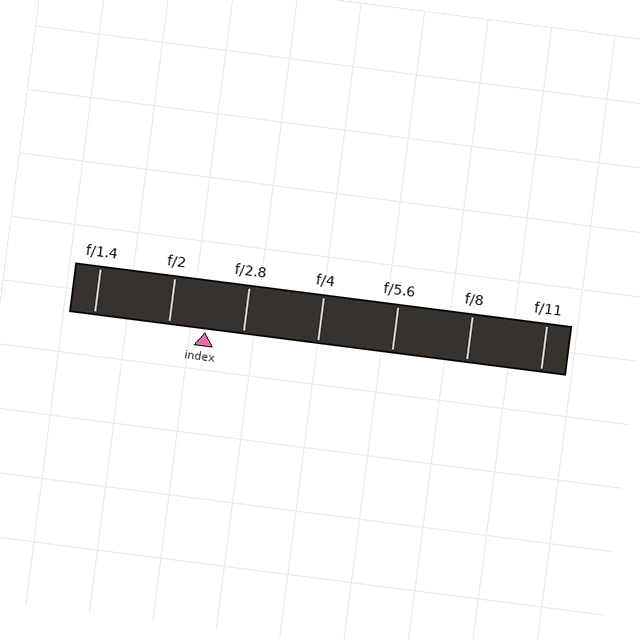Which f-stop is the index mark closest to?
The index mark is closest to f/2.8.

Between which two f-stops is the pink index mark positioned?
The index mark is between f/2 and f/2.8.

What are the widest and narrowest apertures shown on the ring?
The widest aperture shown is f/1.4 and the narrowest is f/11.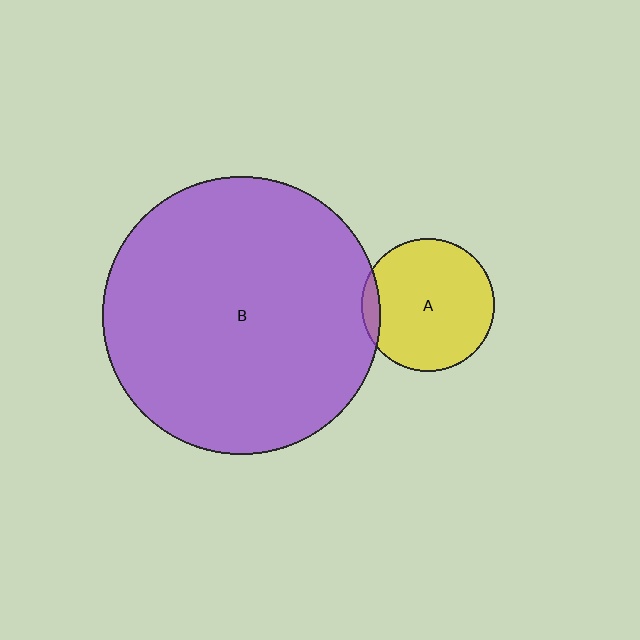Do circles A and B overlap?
Yes.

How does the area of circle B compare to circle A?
Approximately 4.4 times.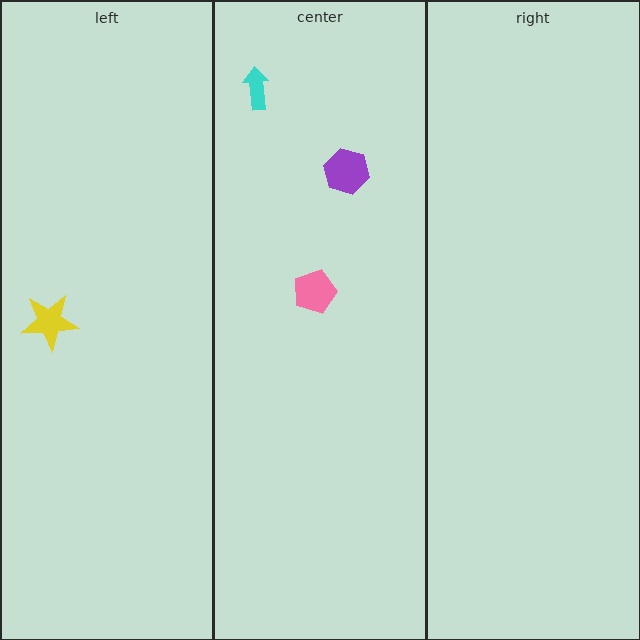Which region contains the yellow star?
The left region.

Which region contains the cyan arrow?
The center region.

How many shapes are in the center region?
3.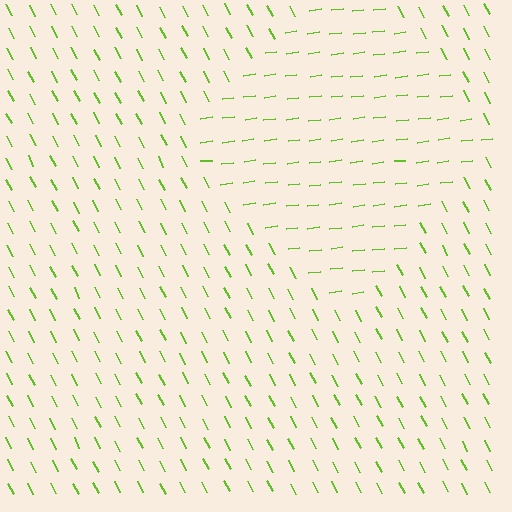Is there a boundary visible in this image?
Yes, there is a texture boundary formed by a change in line orientation.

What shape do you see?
I see a diamond.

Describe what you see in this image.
The image is filled with small lime line segments. A diamond region in the image has lines oriented differently from the surrounding lines, creating a visible texture boundary.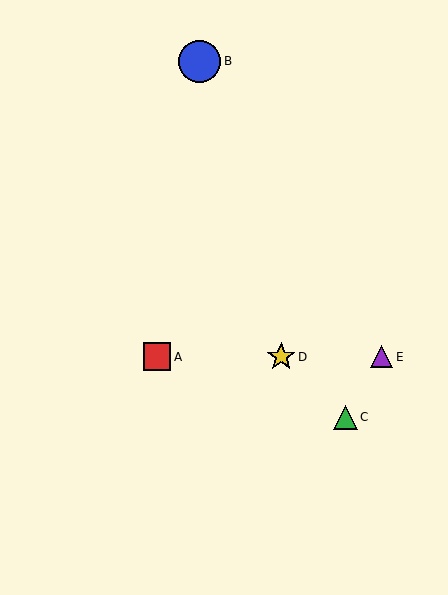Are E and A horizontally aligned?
Yes, both are at y≈357.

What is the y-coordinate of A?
Object A is at y≈357.